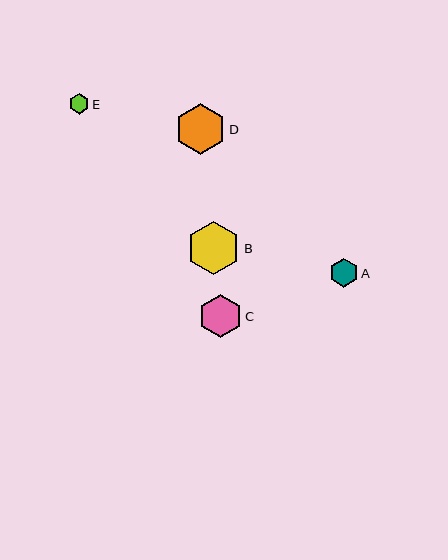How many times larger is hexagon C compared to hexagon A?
Hexagon C is approximately 1.5 times the size of hexagon A.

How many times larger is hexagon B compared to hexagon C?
Hexagon B is approximately 1.2 times the size of hexagon C.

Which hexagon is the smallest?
Hexagon E is the smallest with a size of approximately 20 pixels.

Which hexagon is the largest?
Hexagon B is the largest with a size of approximately 53 pixels.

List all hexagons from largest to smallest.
From largest to smallest: B, D, C, A, E.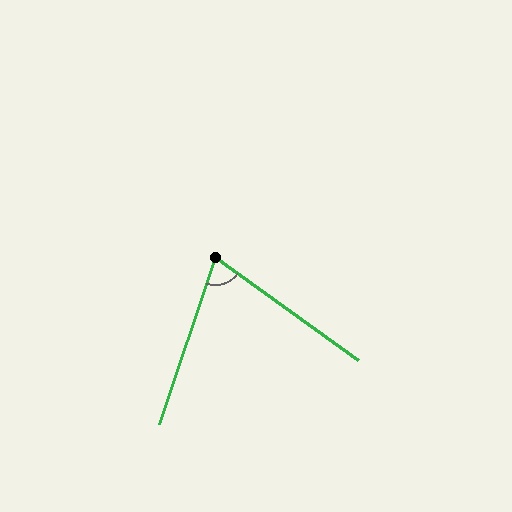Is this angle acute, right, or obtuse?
It is acute.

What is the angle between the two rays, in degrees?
Approximately 72 degrees.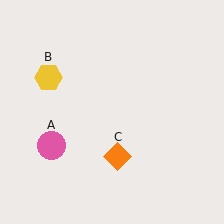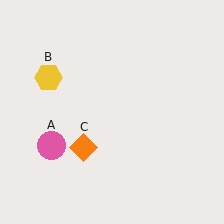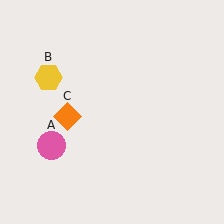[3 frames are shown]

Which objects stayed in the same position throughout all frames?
Pink circle (object A) and yellow hexagon (object B) remained stationary.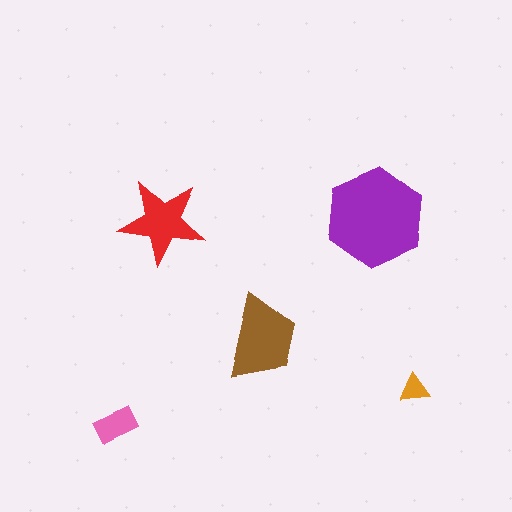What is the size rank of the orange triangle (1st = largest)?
5th.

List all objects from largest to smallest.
The purple hexagon, the brown trapezoid, the red star, the pink rectangle, the orange triangle.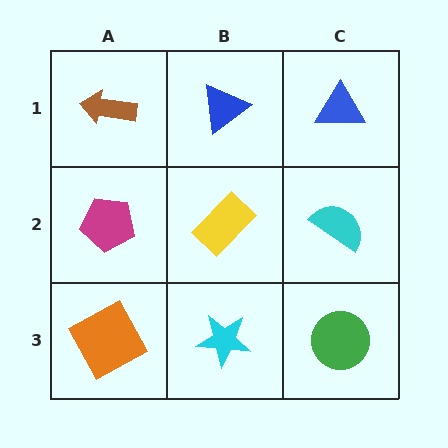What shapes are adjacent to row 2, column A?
A brown arrow (row 1, column A), an orange square (row 3, column A), a yellow rectangle (row 2, column B).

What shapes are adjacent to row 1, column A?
A magenta pentagon (row 2, column A), a blue triangle (row 1, column B).